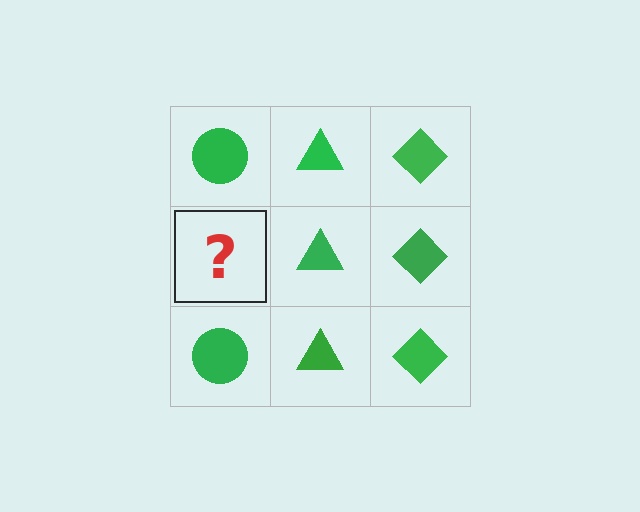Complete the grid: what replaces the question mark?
The question mark should be replaced with a green circle.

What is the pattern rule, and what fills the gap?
The rule is that each column has a consistent shape. The gap should be filled with a green circle.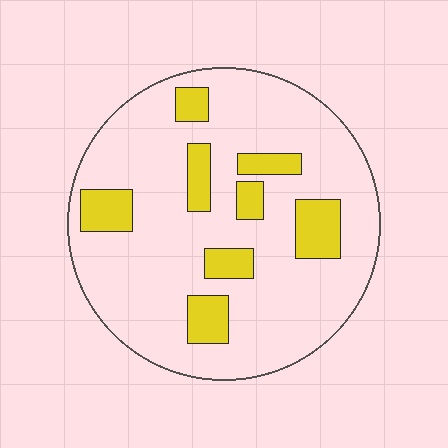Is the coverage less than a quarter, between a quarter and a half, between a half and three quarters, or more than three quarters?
Less than a quarter.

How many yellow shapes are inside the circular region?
8.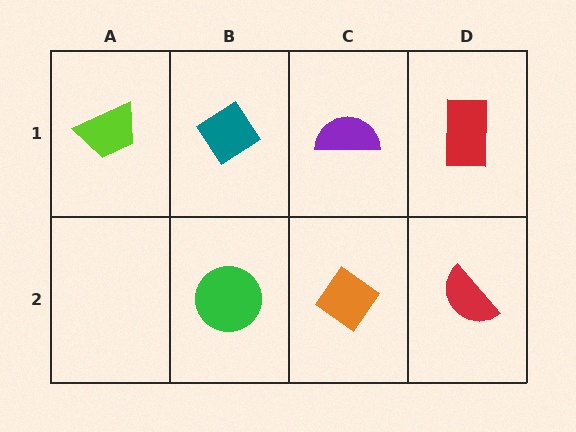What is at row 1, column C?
A purple semicircle.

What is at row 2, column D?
A red semicircle.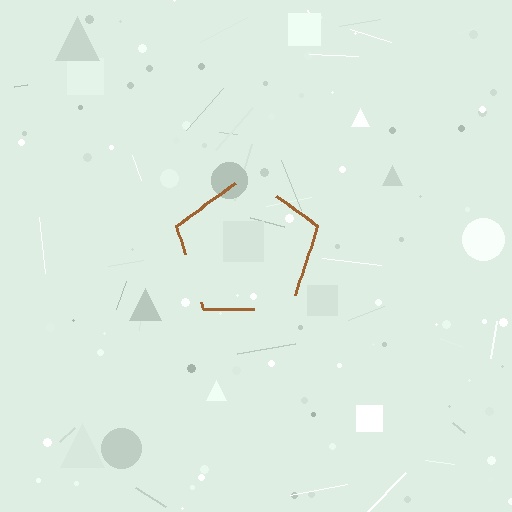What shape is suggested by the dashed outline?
The dashed outline suggests a pentagon.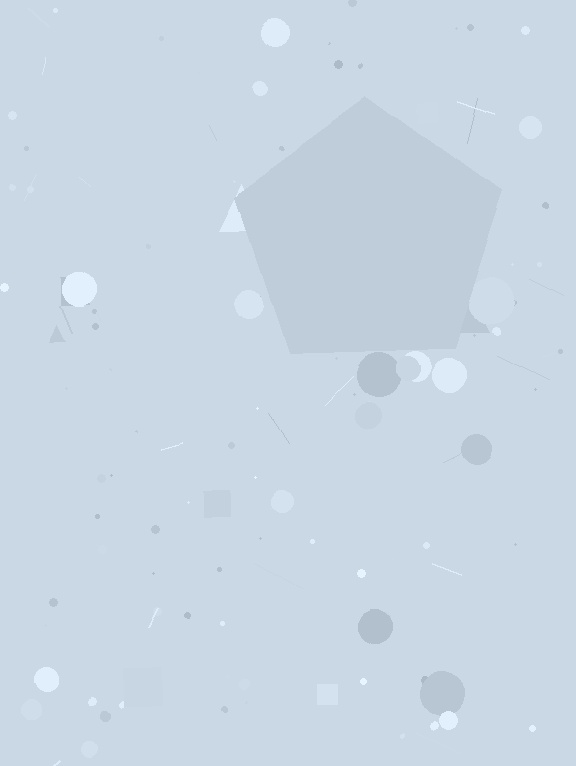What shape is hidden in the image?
A pentagon is hidden in the image.